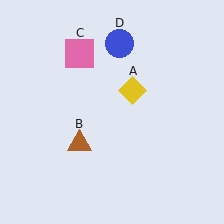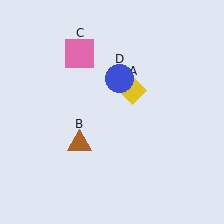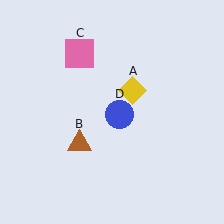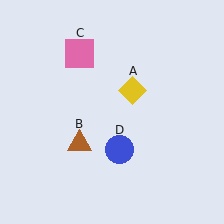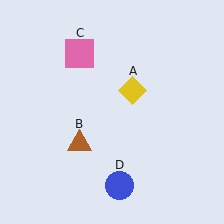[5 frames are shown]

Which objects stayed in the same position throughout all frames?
Yellow diamond (object A) and brown triangle (object B) and pink square (object C) remained stationary.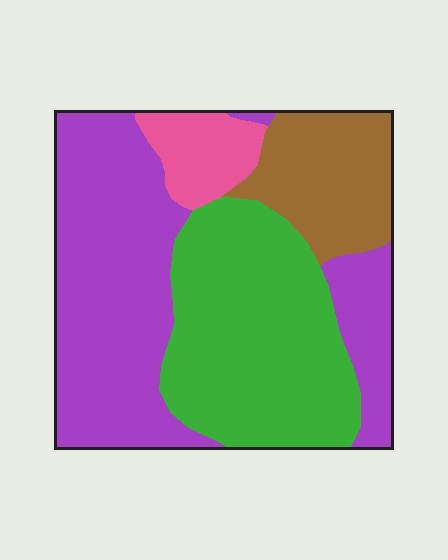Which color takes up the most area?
Purple, at roughly 45%.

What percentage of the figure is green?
Green takes up about one third (1/3) of the figure.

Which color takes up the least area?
Pink, at roughly 10%.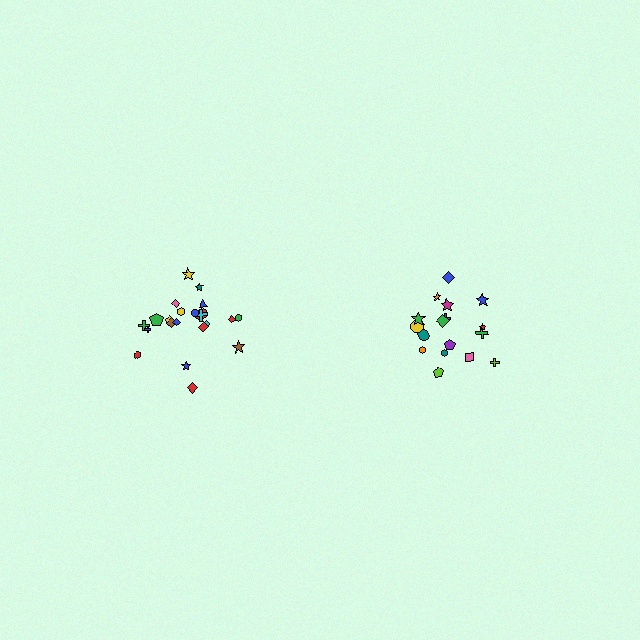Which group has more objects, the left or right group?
The left group.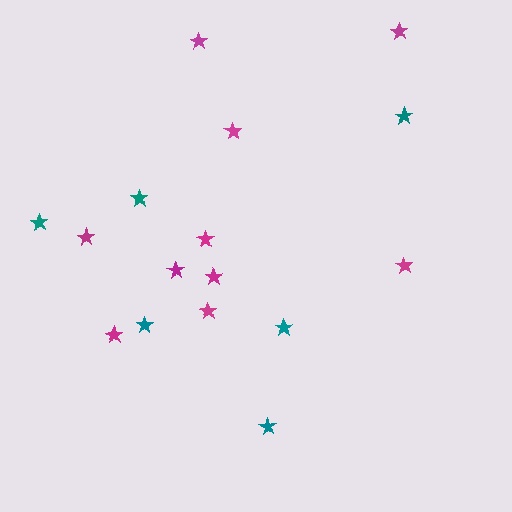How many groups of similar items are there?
There are 2 groups: one group of magenta stars (10) and one group of teal stars (6).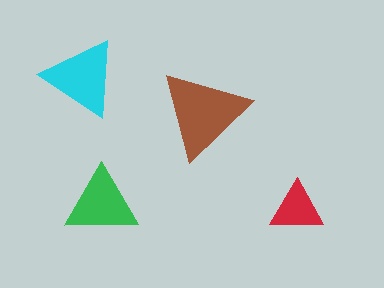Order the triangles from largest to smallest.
the brown one, the cyan one, the green one, the red one.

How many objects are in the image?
There are 4 objects in the image.